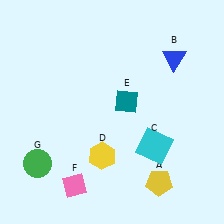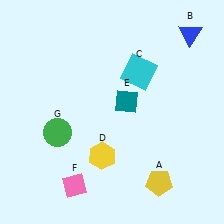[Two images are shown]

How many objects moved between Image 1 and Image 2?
3 objects moved between the two images.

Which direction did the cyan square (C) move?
The cyan square (C) moved up.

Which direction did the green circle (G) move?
The green circle (G) moved up.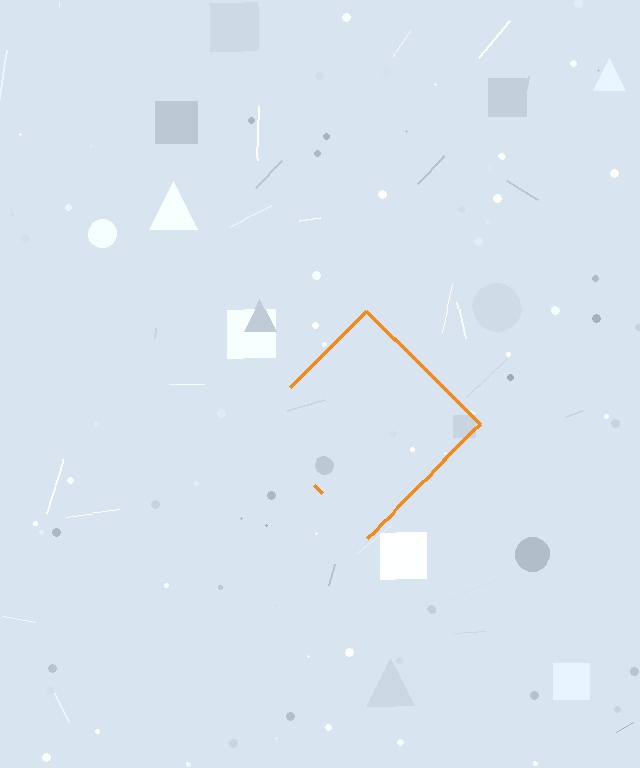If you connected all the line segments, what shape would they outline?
They would outline a diamond.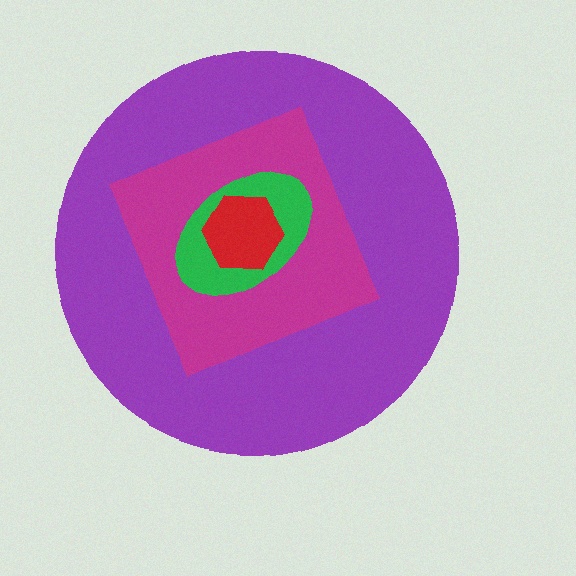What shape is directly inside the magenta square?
The green ellipse.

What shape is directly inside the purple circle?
The magenta square.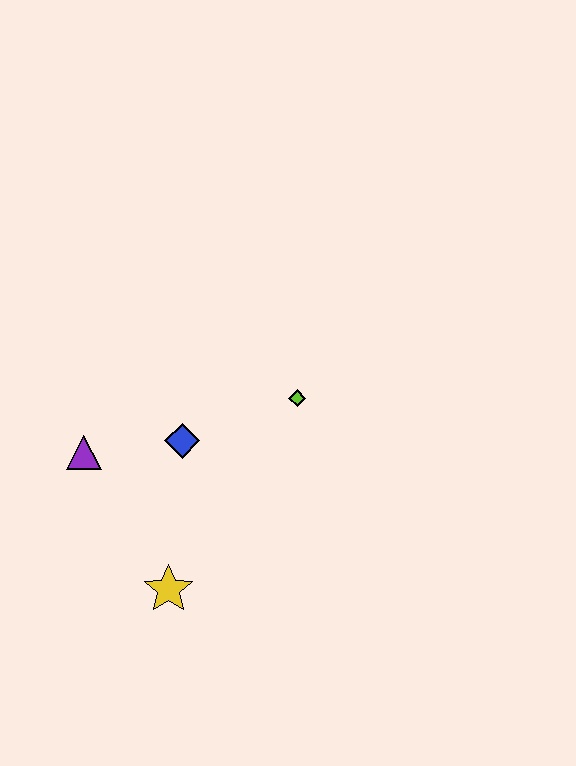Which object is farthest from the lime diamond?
The yellow star is farthest from the lime diamond.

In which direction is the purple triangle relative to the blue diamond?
The purple triangle is to the left of the blue diamond.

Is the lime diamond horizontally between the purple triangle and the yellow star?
No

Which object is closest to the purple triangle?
The blue diamond is closest to the purple triangle.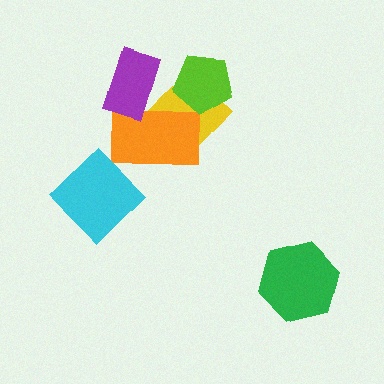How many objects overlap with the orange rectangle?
2 objects overlap with the orange rectangle.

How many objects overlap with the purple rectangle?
2 objects overlap with the purple rectangle.